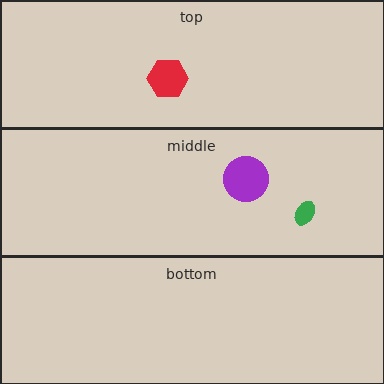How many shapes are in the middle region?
2.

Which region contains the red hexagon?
The top region.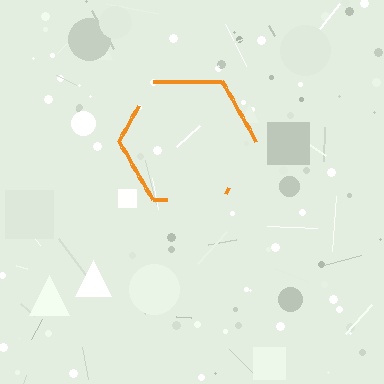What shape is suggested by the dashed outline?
The dashed outline suggests a hexagon.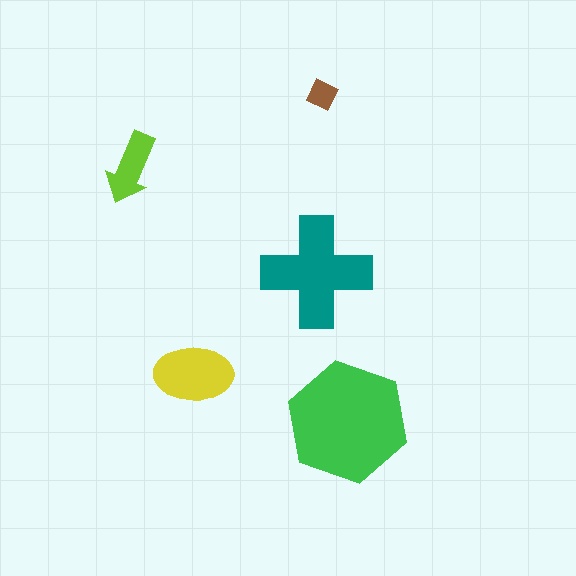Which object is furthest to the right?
The green hexagon is rightmost.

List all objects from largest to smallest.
The green hexagon, the teal cross, the yellow ellipse, the lime arrow, the brown diamond.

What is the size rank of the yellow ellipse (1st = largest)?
3rd.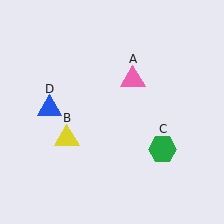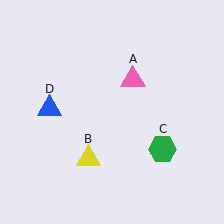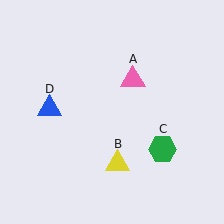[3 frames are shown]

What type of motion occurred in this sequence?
The yellow triangle (object B) rotated counterclockwise around the center of the scene.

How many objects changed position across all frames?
1 object changed position: yellow triangle (object B).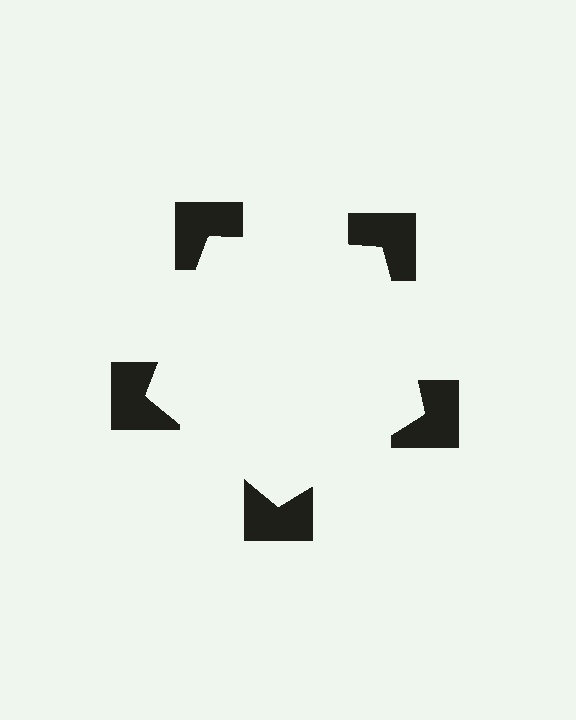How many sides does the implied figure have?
5 sides.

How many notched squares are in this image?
There are 5 — one at each vertex of the illusory pentagon.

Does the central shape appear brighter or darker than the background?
It typically appears slightly brighter than the background, even though no actual brightness change is drawn.